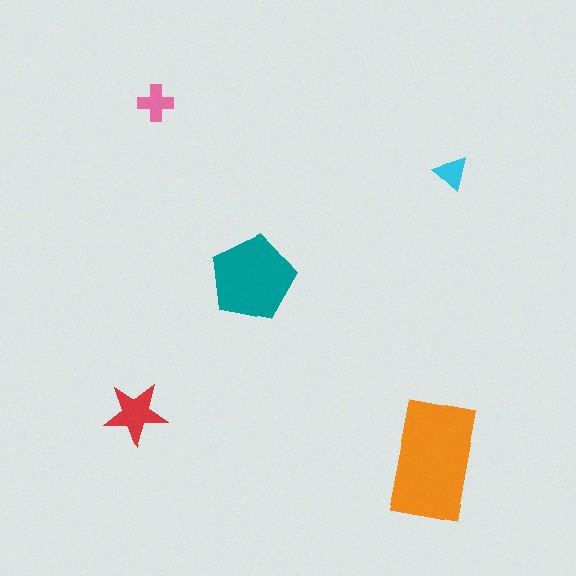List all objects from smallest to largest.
The cyan triangle, the pink cross, the red star, the teal pentagon, the orange rectangle.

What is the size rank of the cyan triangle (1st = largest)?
5th.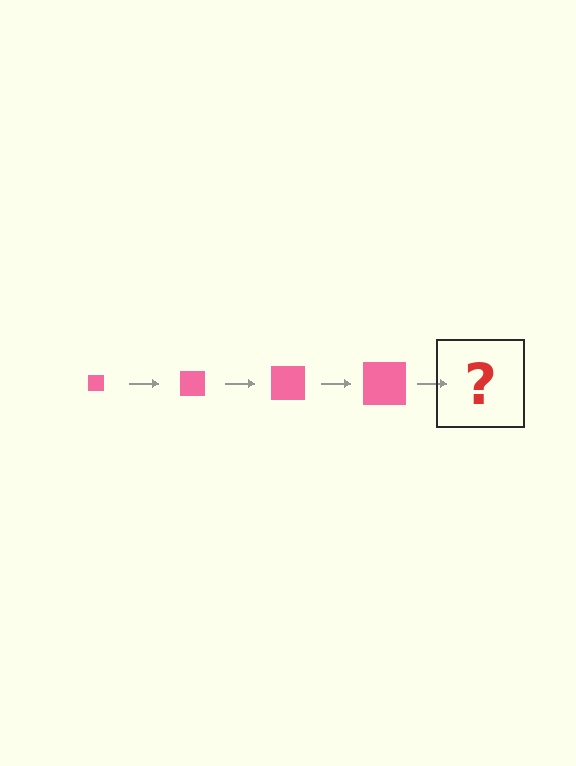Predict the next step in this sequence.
The next step is a pink square, larger than the previous one.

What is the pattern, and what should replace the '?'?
The pattern is that the square gets progressively larger each step. The '?' should be a pink square, larger than the previous one.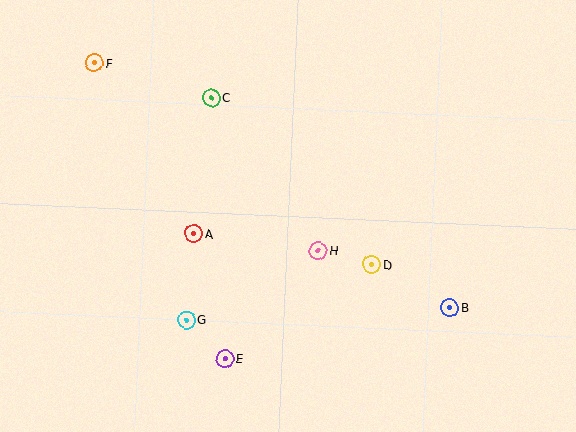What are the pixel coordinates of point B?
Point B is at (450, 308).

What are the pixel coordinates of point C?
Point C is at (211, 98).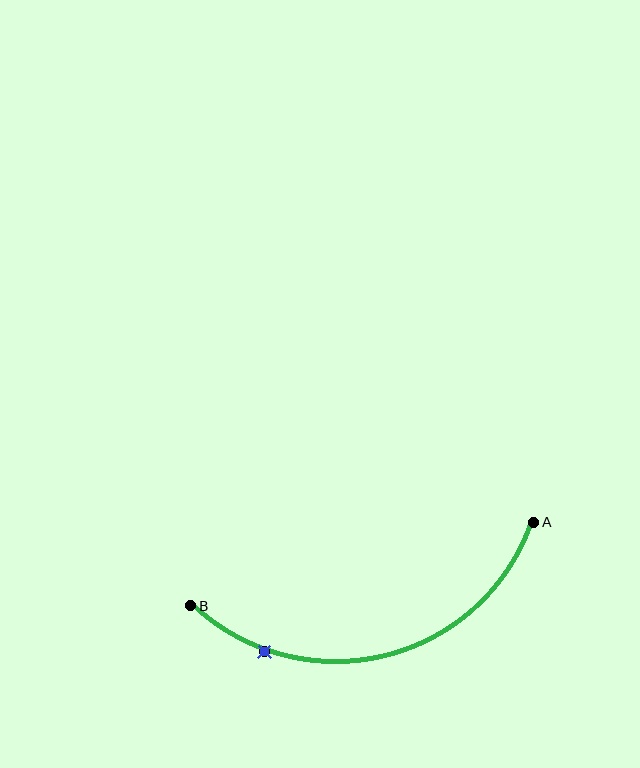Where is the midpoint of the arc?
The arc midpoint is the point on the curve farthest from the straight line joining A and B. It sits below that line.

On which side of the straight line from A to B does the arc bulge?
The arc bulges below the straight line connecting A and B.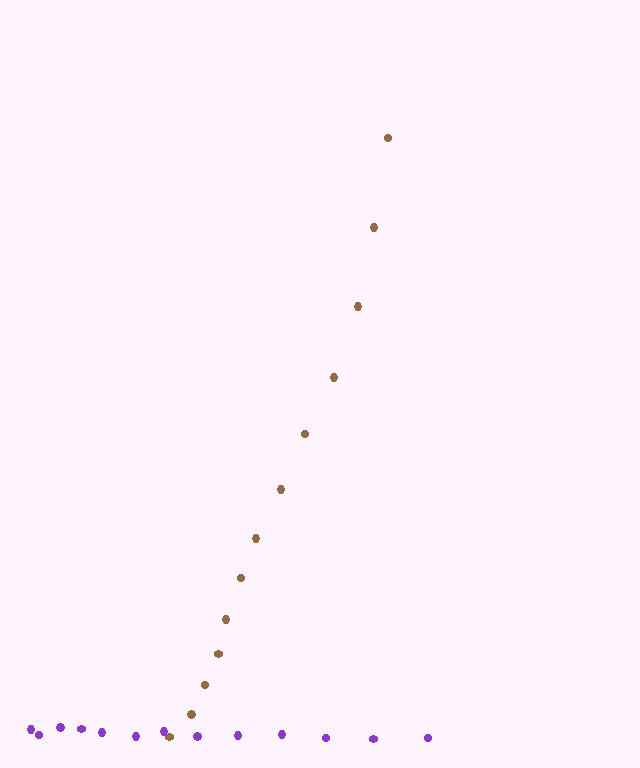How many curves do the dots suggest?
There are 2 distinct paths.